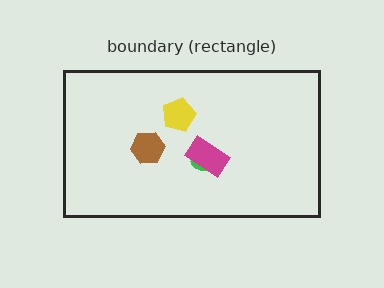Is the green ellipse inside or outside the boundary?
Inside.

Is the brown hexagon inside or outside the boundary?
Inside.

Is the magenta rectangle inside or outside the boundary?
Inside.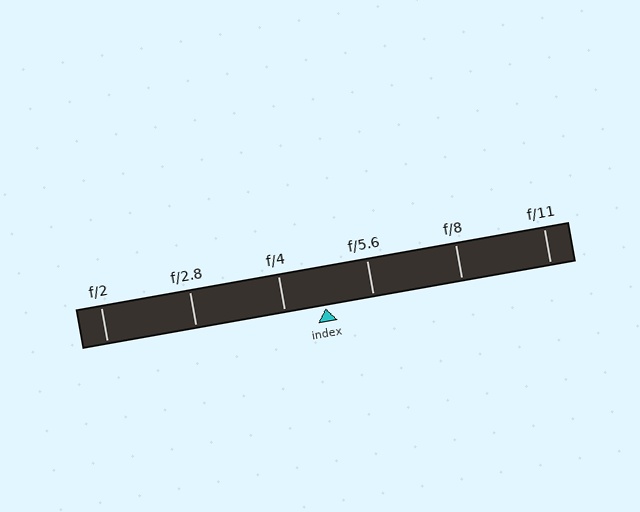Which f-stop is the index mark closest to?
The index mark is closest to f/4.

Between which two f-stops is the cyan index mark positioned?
The index mark is between f/4 and f/5.6.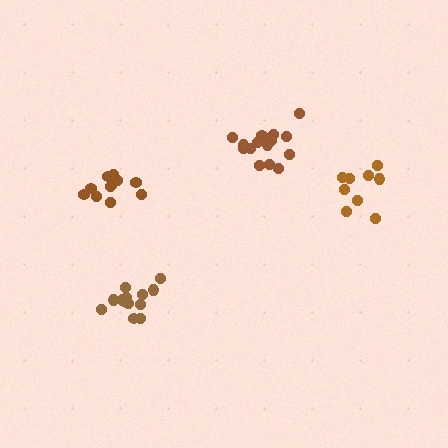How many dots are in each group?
Group 1: 9 dots, Group 2: 15 dots, Group 3: 11 dots, Group 4: 14 dots (49 total).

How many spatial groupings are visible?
There are 4 spatial groupings.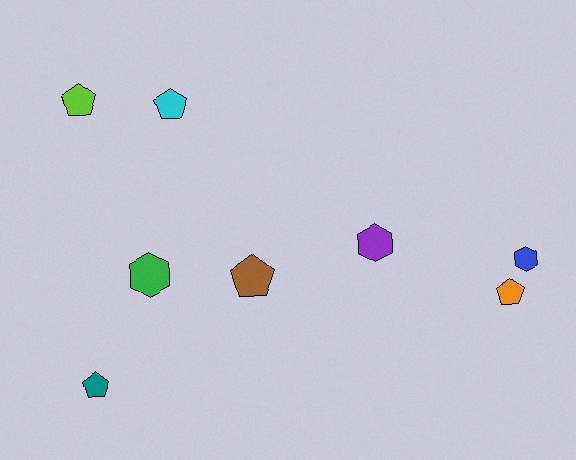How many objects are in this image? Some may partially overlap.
There are 8 objects.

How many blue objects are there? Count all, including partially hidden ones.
There is 1 blue object.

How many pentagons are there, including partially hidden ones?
There are 5 pentagons.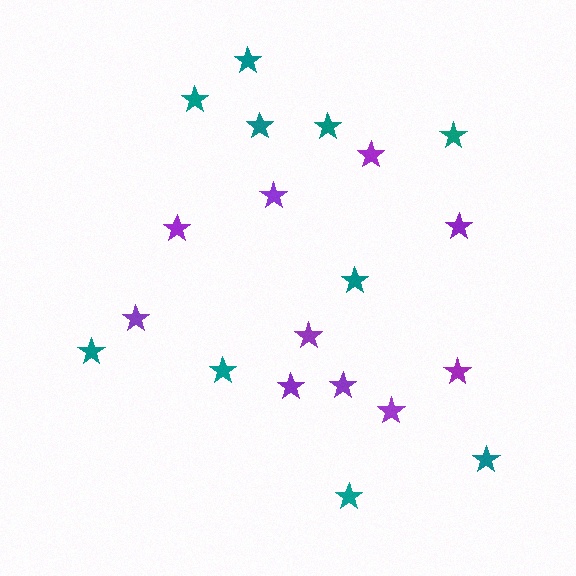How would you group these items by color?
There are 2 groups: one group of teal stars (10) and one group of purple stars (10).